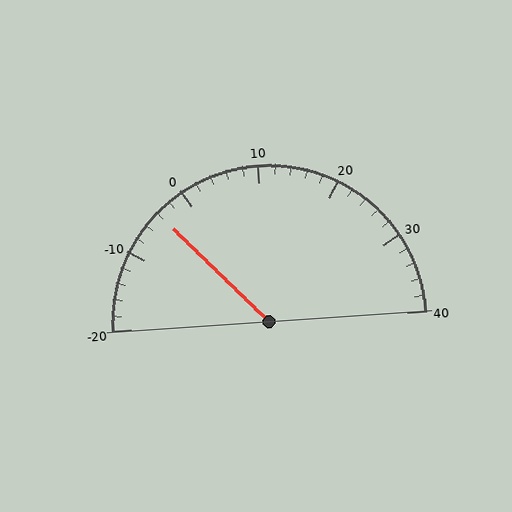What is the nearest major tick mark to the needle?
The nearest major tick mark is 0.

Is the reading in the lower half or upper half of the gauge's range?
The reading is in the lower half of the range (-20 to 40).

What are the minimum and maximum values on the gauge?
The gauge ranges from -20 to 40.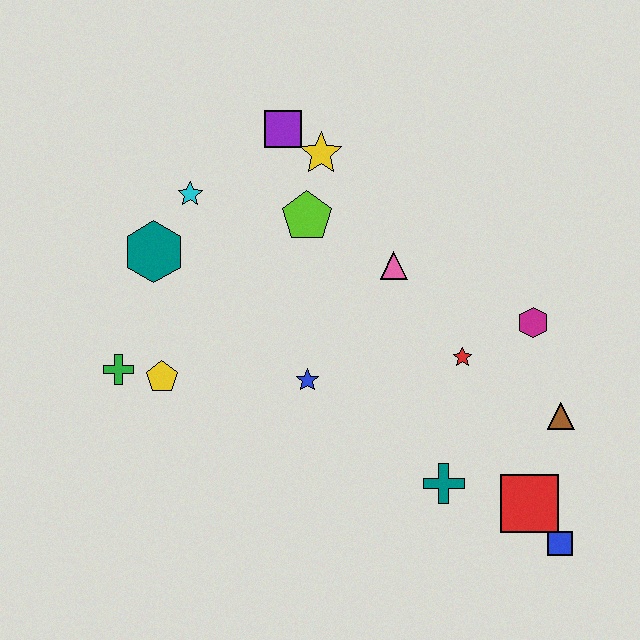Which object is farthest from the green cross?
The blue square is farthest from the green cross.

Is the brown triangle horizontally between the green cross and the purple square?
No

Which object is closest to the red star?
The magenta hexagon is closest to the red star.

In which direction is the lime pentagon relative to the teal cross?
The lime pentagon is above the teal cross.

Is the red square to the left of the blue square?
Yes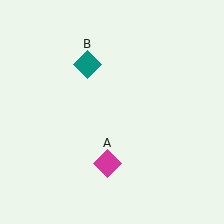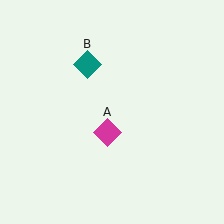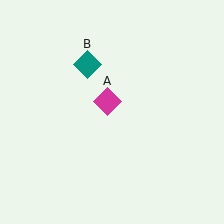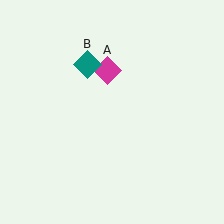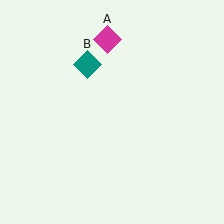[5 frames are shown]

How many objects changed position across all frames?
1 object changed position: magenta diamond (object A).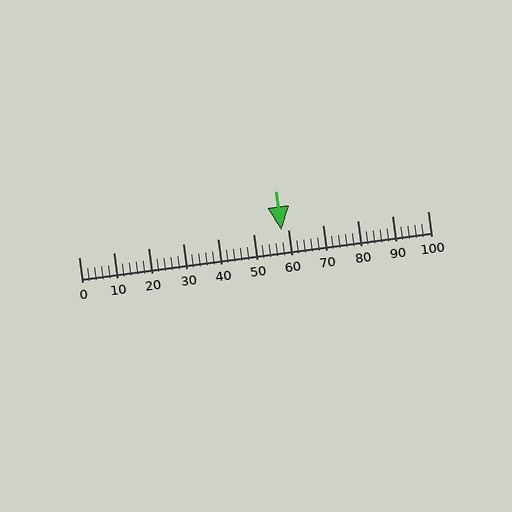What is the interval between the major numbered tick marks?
The major tick marks are spaced 10 units apart.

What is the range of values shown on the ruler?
The ruler shows values from 0 to 100.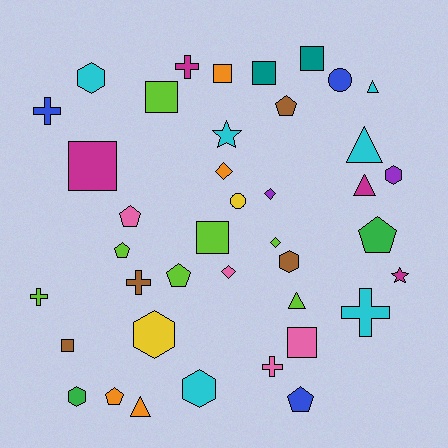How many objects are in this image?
There are 40 objects.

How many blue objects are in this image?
There are 3 blue objects.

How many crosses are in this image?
There are 6 crosses.